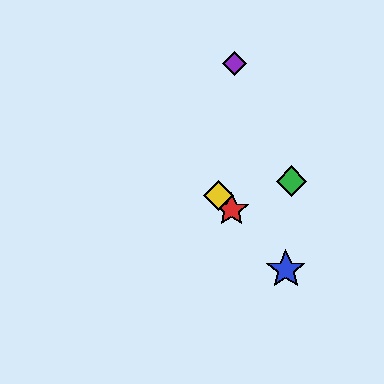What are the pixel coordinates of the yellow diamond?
The yellow diamond is at (219, 196).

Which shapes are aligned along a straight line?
The red star, the blue star, the yellow diamond are aligned along a straight line.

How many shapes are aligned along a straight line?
3 shapes (the red star, the blue star, the yellow diamond) are aligned along a straight line.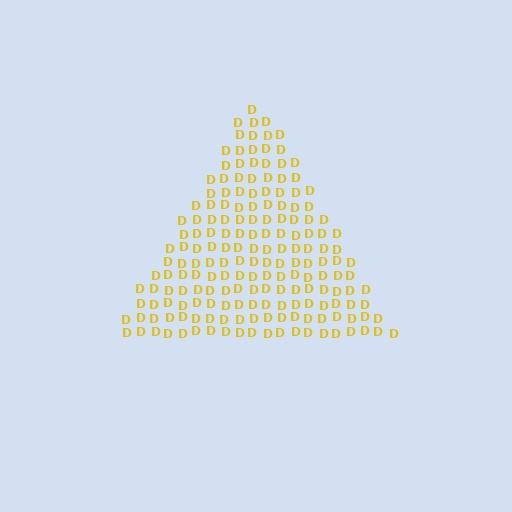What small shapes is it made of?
It is made of small letter D's.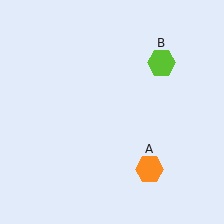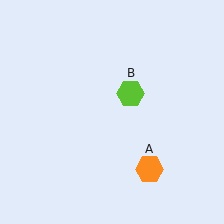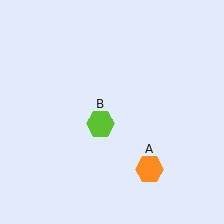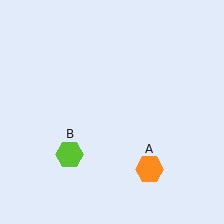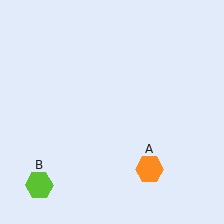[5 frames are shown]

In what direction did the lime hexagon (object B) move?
The lime hexagon (object B) moved down and to the left.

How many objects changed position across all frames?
1 object changed position: lime hexagon (object B).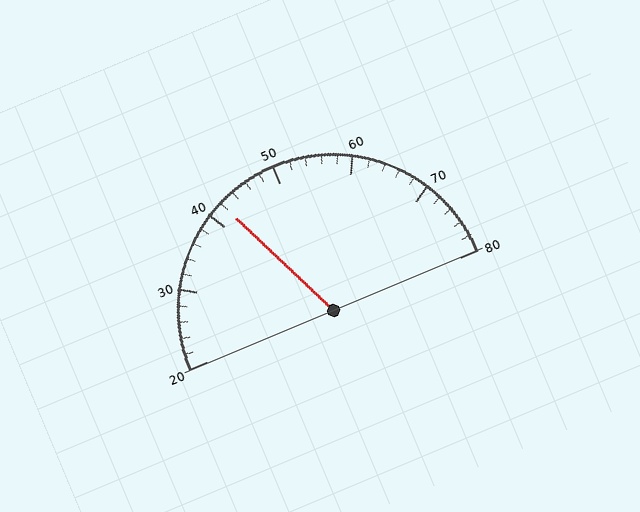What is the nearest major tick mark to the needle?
The nearest major tick mark is 40.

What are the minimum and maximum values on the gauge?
The gauge ranges from 20 to 80.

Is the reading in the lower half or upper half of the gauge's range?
The reading is in the lower half of the range (20 to 80).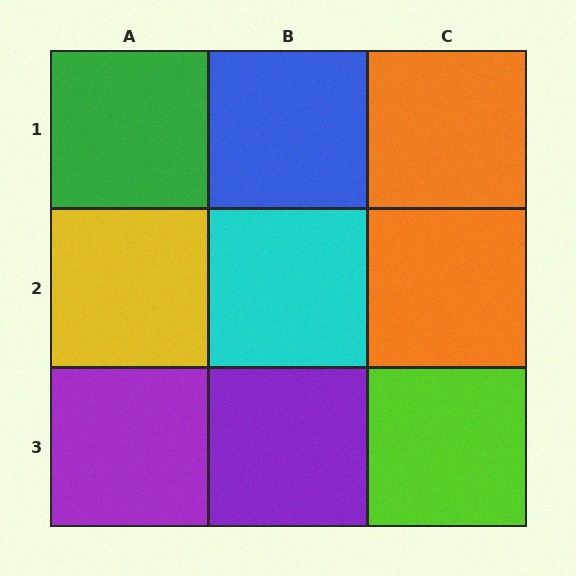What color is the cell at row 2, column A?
Yellow.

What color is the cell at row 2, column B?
Cyan.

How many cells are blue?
1 cell is blue.